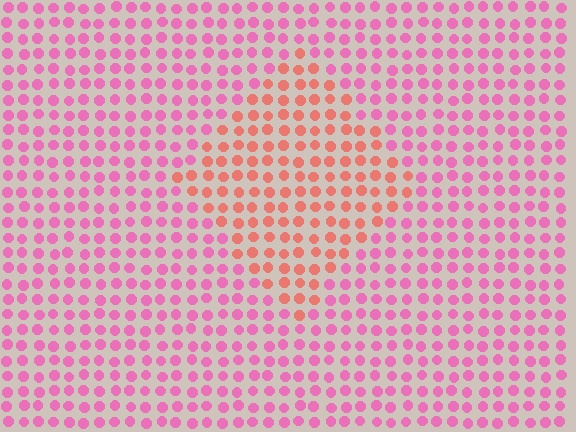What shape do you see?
I see a diamond.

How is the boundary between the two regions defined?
The boundary is defined purely by a slight shift in hue (about 39 degrees). Spacing, size, and orientation are identical on both sides.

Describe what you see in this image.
The image is filled with small pink elements in a uniform arrangement. A diamond-shaped region is visible where the elements are tinted to a slightly different hue, forming a subtle color boundary.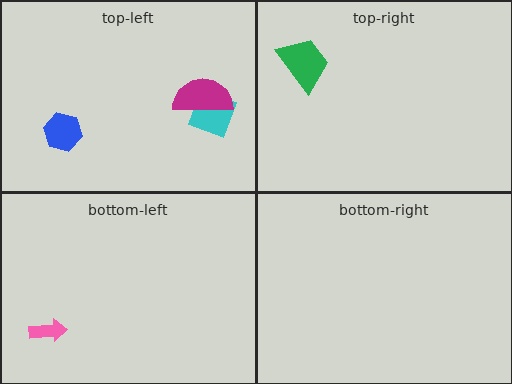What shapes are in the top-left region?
The blue hexagon, the cyan diamond, the magenta semicircle.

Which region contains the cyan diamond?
The top-left region.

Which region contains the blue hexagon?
The top-left region.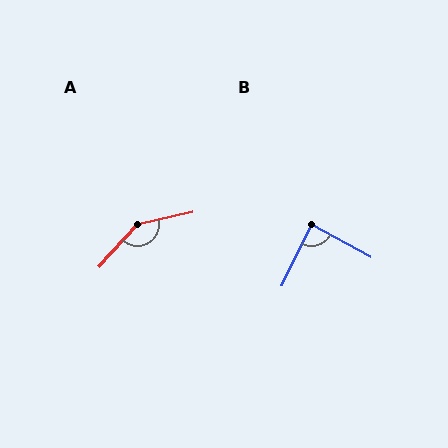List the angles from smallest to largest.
B (86°), A (144°).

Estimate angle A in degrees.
Approximately 144 degrees.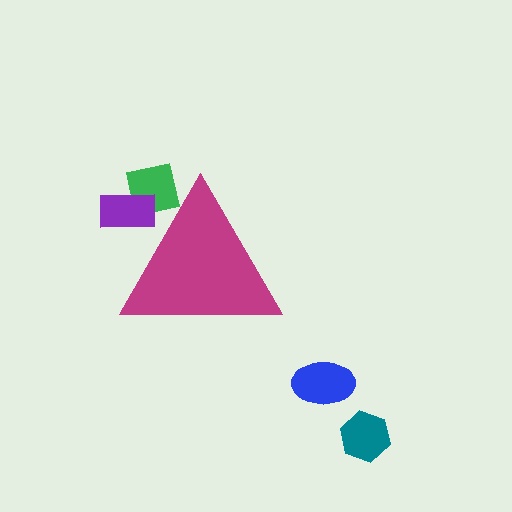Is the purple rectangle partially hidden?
Yes, the purple rectangle is partially hidden behind the magenta triangle.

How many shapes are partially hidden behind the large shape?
2 shapes are partially hidden.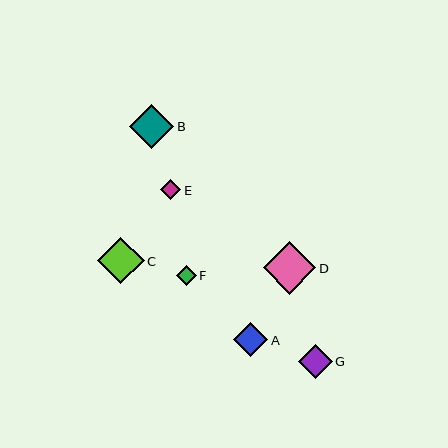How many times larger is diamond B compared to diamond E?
Diamond B is approximately 2.2 times the size of diamond E.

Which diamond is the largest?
Diamond D is the largest with a size of approximately 52 pixels.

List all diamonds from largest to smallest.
From largest to smallest: D, C, B, G, A, E, F.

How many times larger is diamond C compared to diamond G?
Diamond C is approximately 1.4 times the size of diamond G.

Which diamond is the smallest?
Diamond F is the smallest with a size of approximately 20 pixels.